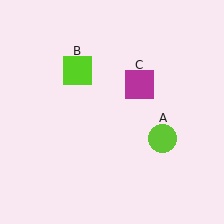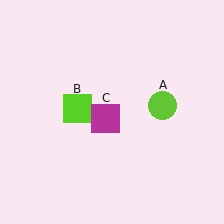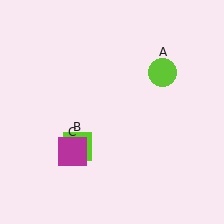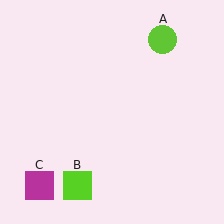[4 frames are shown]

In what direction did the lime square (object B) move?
The lime square (object B) moved down.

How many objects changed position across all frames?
3 objects changed position: lime circle (object A), lime square (object B), magenta square (object C).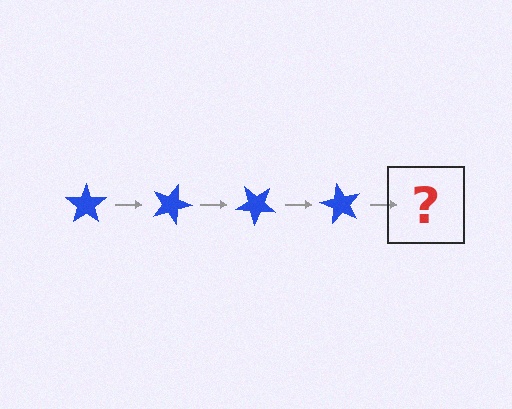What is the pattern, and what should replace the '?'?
The pattern is that the star rotates 20 degrees each step. The '?' should be a blue star rotated 80 degrees.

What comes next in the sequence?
The next element should be a blue star rotated 80 degrees.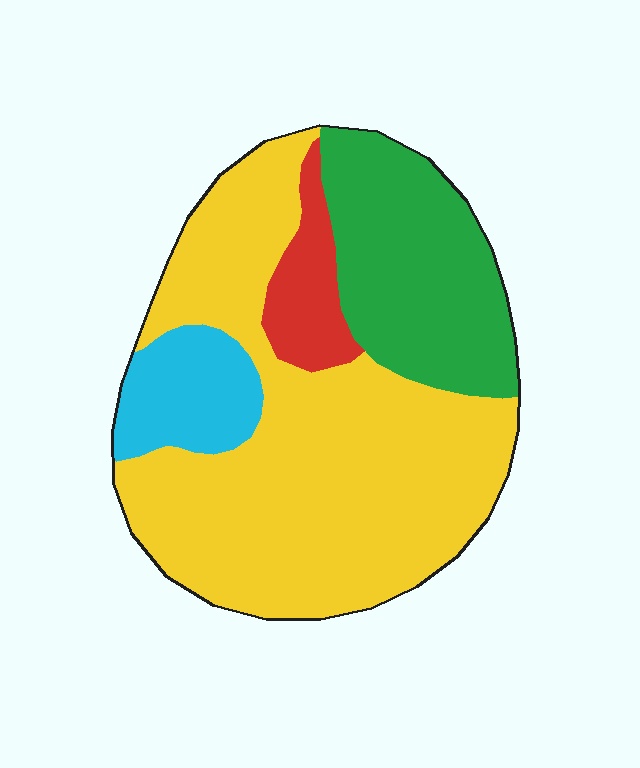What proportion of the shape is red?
Red covers 7% of the shape.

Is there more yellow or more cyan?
Yellow.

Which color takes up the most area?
Yellow, at roughly 60%.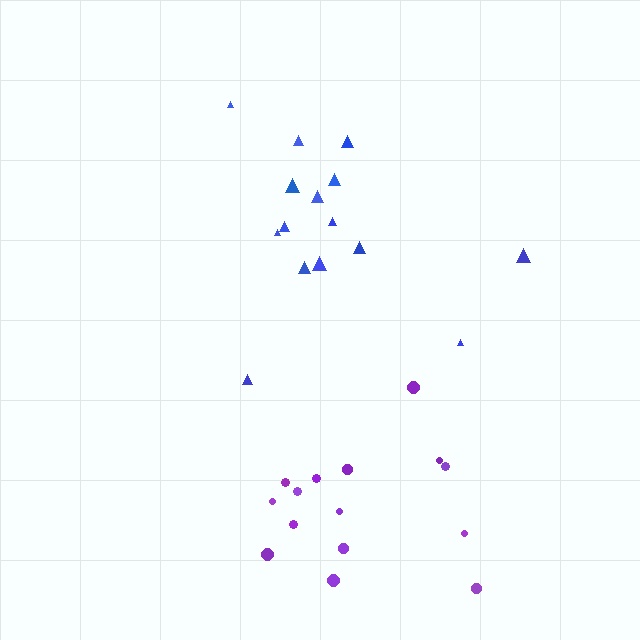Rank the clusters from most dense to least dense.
purple, blue.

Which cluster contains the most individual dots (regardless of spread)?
Blue (15).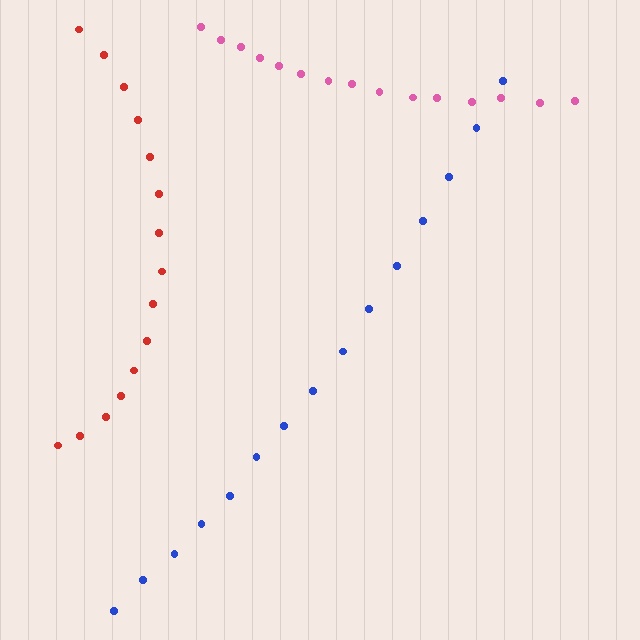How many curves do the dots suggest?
There are 3 distinct paths.